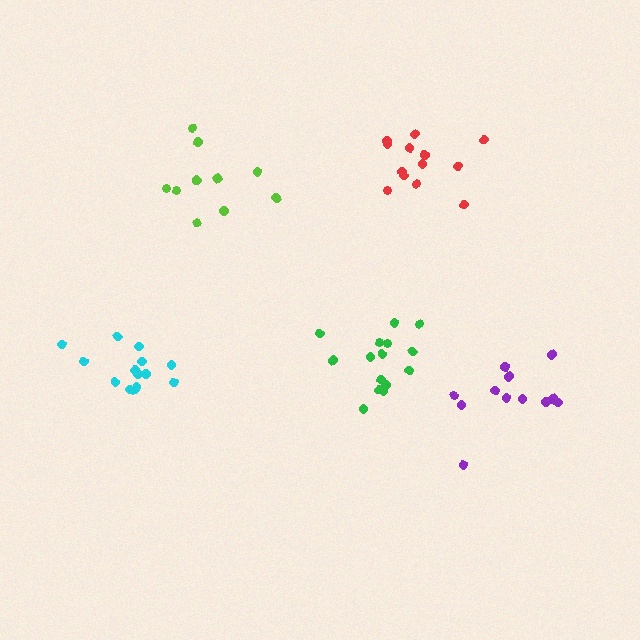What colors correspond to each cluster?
The clusters are colored: red, purple, lime, cyan, green.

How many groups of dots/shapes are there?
There are 5 groups.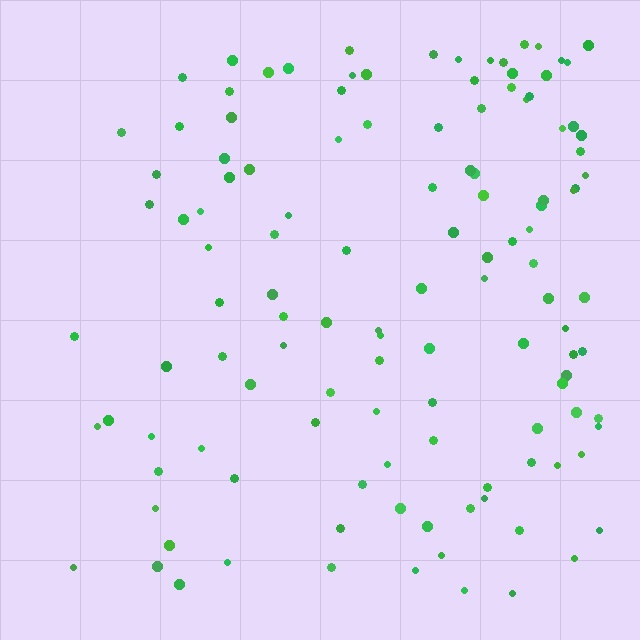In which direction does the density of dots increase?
From left to right, with the right side densest.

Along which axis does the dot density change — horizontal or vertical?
Horizontal.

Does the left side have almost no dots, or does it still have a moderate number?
Still a moderate number, just noticeably fewer than the right.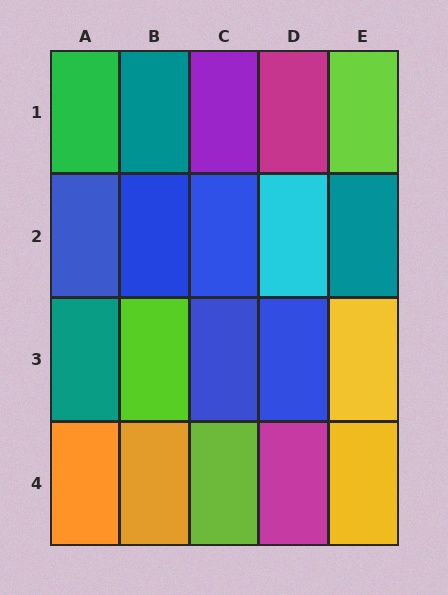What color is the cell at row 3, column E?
Yellow.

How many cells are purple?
1 cell is purple.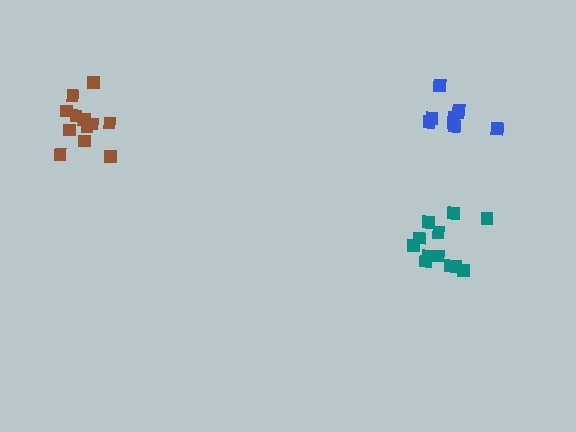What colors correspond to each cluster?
The clusters are colored: brown, teal, blue.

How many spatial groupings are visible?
There are 3 spatial groupings.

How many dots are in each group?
Group 1: 12 dots, Group 2: 12 dots, Group 3: 9 dots (33 total).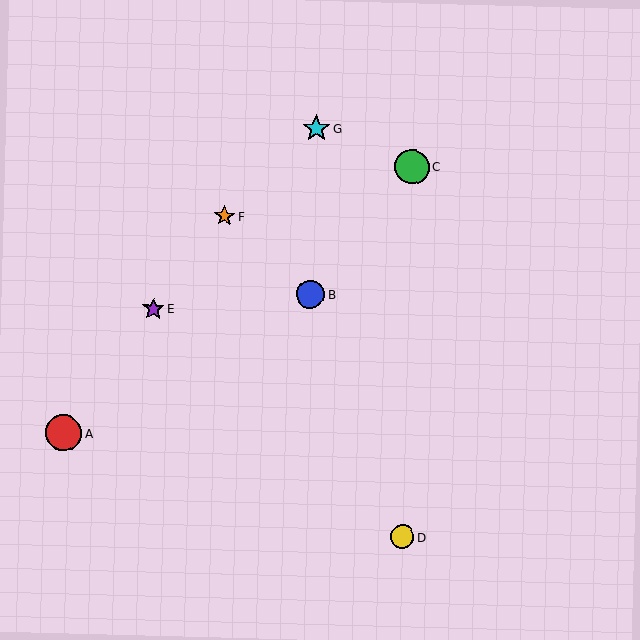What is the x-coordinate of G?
Object G is at x≈316.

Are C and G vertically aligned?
No, C is at x≈412 and G is at x≈316.